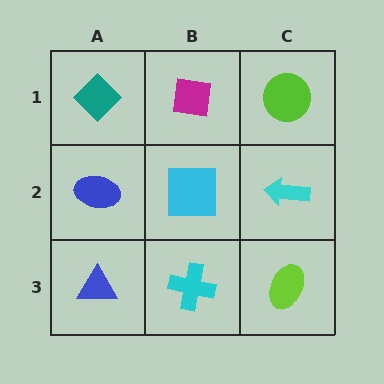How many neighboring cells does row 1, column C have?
2.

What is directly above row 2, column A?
A teal diamond.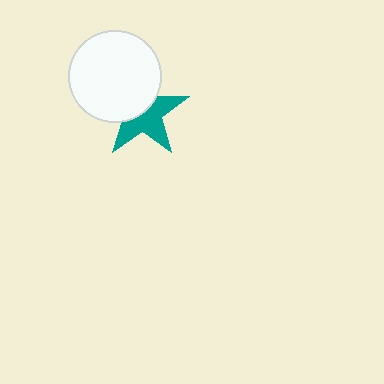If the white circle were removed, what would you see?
You would see the complete teal star.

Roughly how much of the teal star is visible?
About half of it is visible (roughly 55%).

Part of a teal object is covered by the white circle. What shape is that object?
It is a star.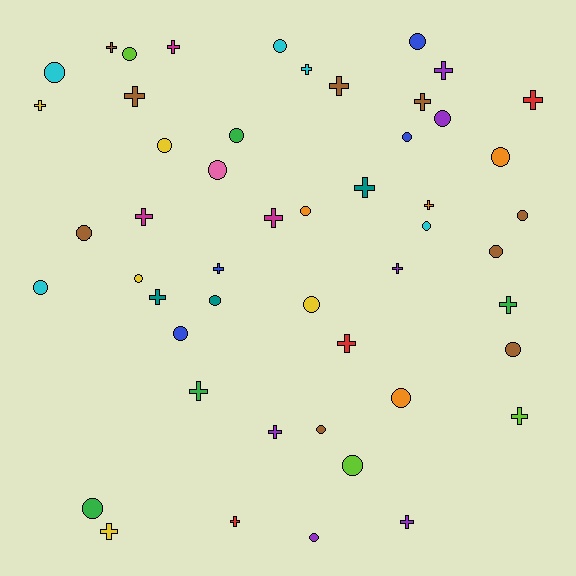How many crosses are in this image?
There are 24 crosses.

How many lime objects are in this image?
There are 3 lime objects.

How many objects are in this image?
There are 50 objects.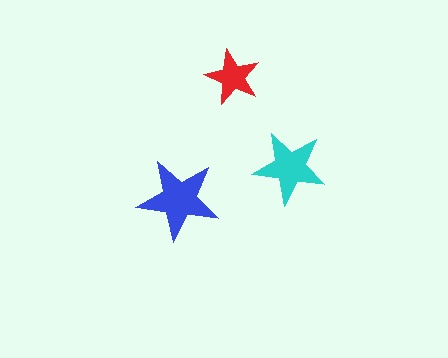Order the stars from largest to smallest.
the blue one, the cyan one, the red one.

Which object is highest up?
The red star is topmost.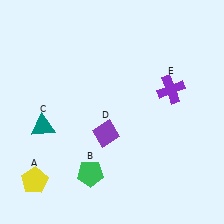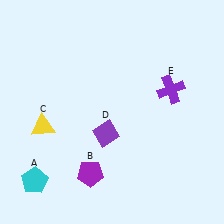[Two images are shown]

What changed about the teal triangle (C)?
In Image 1, C is teal. In Image 2, it changed to yellow.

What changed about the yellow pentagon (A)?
In Image 1, A is yellow. In Image 2, it changed to cyan.